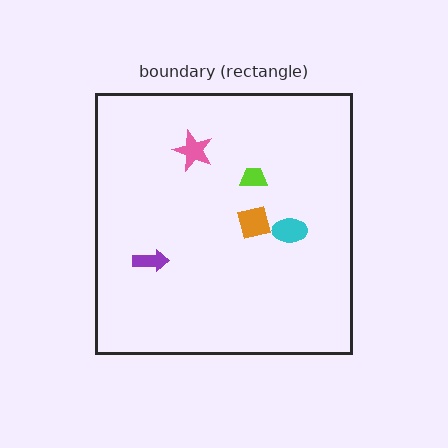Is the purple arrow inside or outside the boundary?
Inside.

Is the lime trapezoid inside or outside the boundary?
Inside.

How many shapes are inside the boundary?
5 inside, 0 outside.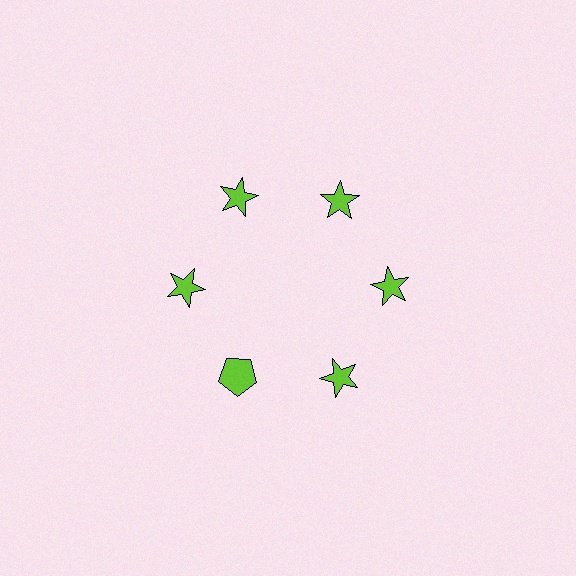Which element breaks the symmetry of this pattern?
The lime pentagon at roughly the 7 o'clock position breaks the symmetry. All other shapes are lime stars.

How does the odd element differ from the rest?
It has a different shape: pentagon instead of star.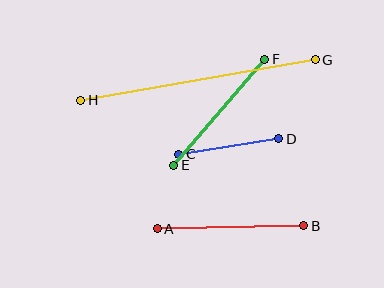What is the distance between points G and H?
The distance is approximately 238 pixels.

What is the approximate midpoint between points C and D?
The midpoint is at approximately (229, 146) pixels.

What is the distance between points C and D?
The distance is approximately 101 pixels.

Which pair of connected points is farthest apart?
Points G and H are farthest apart.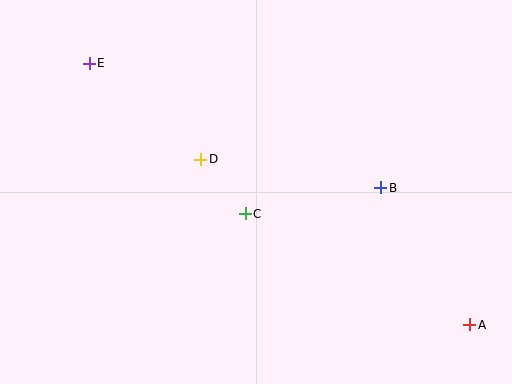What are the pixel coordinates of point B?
Point B is at (381, 188).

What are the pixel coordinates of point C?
Point C is at (245, 214).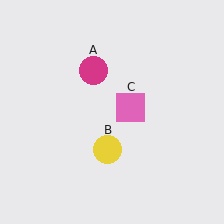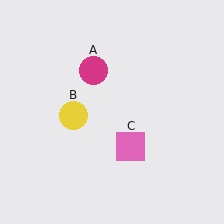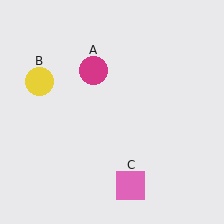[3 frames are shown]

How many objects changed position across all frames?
2 objects changed position: yellow circle (object B), pink square (object C).